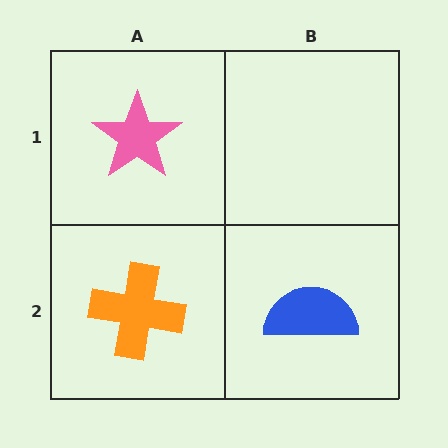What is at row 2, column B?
A blue semicircle.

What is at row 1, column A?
A pink star.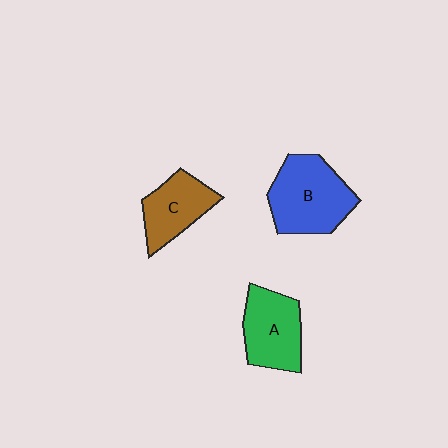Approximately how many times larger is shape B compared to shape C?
Approximately 1.5 times.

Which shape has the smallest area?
Shape C (brown).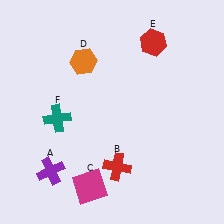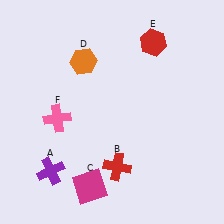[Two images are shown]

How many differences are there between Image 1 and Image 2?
There is 1 difference between the two images.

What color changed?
The cross (F) changed from teal in Image 1 to pink in Image 2.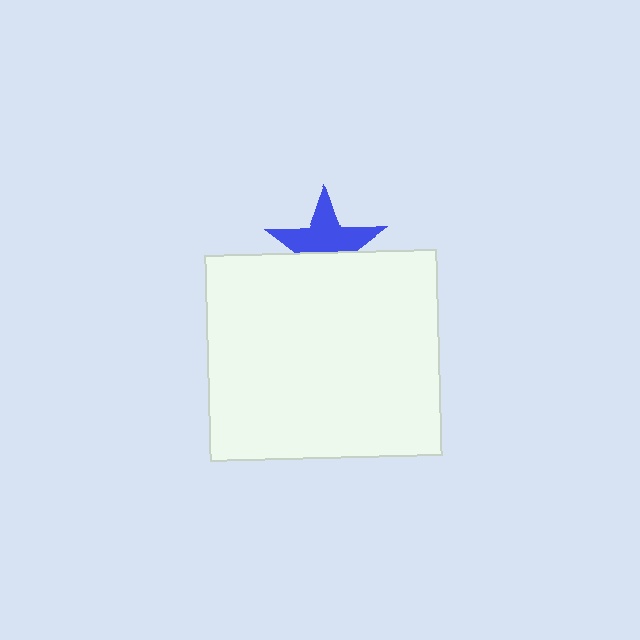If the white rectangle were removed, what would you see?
You would see the complete blue star.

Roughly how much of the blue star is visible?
About half of it is visible (roughly 58%).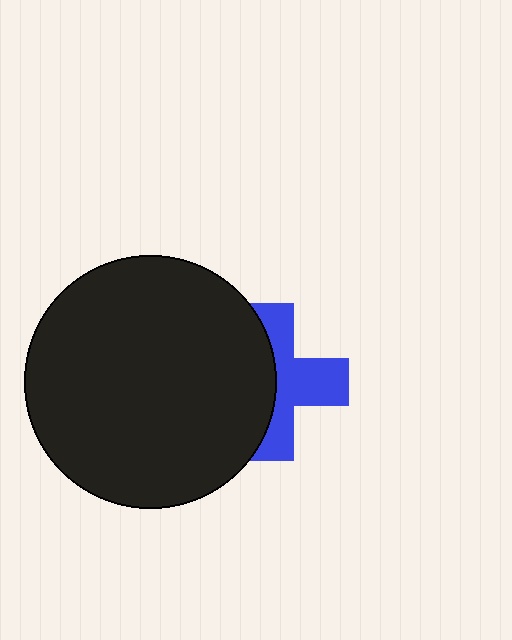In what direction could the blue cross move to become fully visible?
The blue cross could move right. That would shift it out from behind the black circle entirely.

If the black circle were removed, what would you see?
You would see the complete blue cross.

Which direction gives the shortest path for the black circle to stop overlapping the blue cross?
Moving left gives the shortest separation.